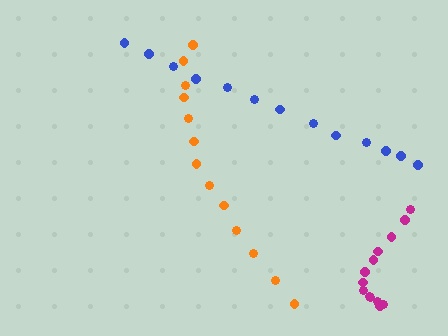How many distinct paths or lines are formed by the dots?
There are 3 distinct paths.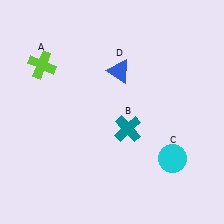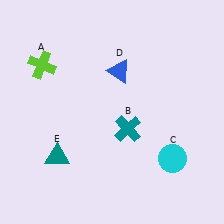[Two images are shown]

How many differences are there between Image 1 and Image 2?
There is 1 difference between the two images.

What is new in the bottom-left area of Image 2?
A teal triangle (E) was added in the bottom-left area of Image 2.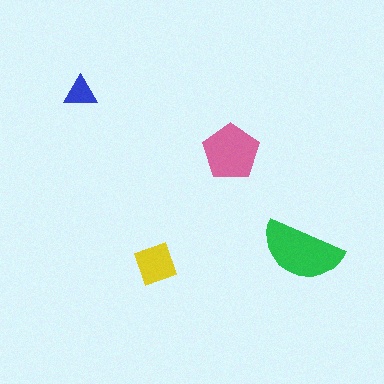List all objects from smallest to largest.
The blue triangle, the yellow square, the pink pentagon, the green semicircle.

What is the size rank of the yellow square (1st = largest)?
3rd.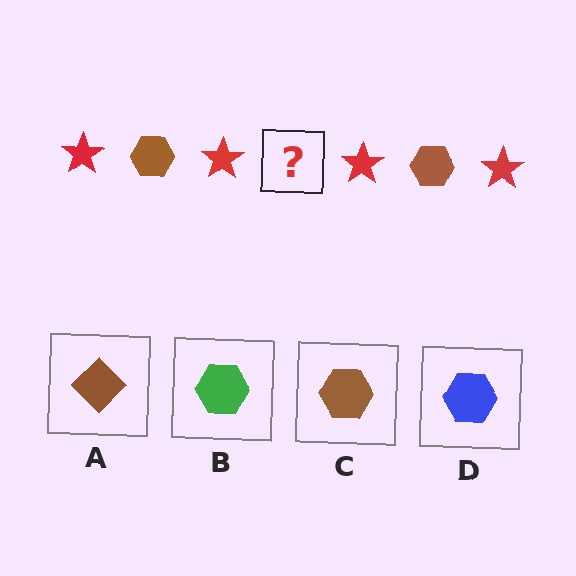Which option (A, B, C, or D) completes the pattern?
C.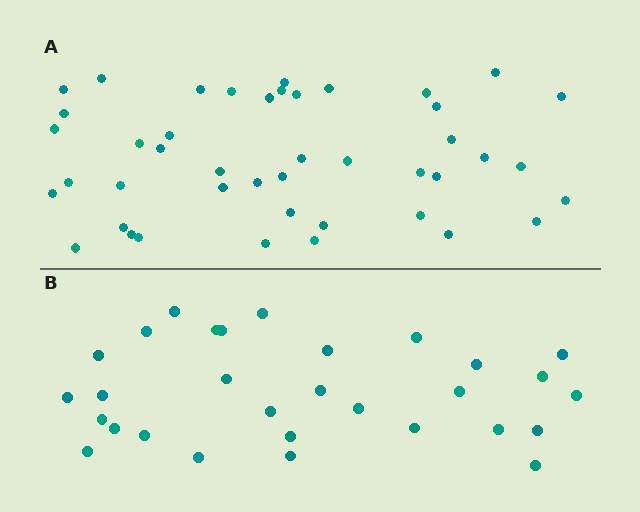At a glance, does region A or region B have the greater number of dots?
Region A (the top region) has more dots.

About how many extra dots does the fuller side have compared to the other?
Region A has approximately 15 more dots than region B.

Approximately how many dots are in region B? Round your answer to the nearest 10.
About 30 dots.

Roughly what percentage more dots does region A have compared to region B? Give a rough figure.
About 45% more.